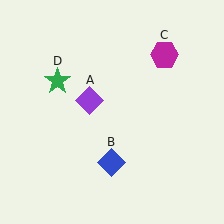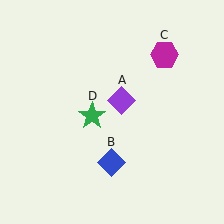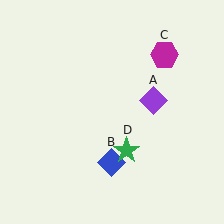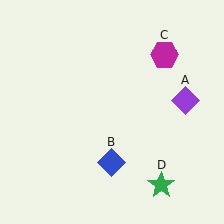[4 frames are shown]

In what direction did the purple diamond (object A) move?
The purple diamond (object A) moved right.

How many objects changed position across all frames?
2 objects changed position: purple diamond (object A), green star (object D).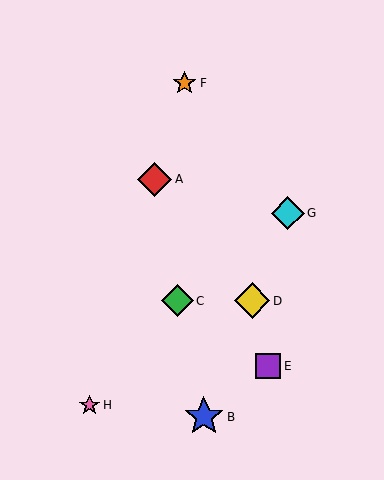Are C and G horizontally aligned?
No, C is at y≈301 and G is at y≈213.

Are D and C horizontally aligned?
Yes, both are at y≈301.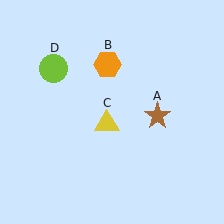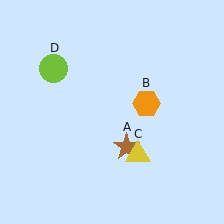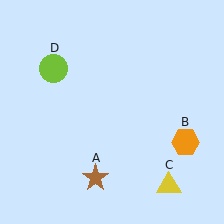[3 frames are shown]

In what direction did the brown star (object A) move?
The brown star (object A) moved down and to the left.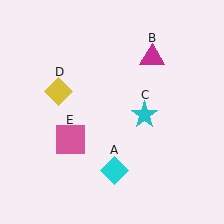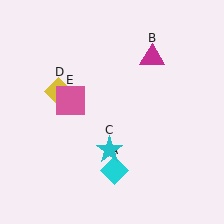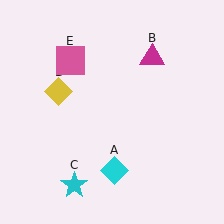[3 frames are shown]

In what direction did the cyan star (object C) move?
The cyan star (object C) moved down and to the left.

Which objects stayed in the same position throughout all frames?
Cyan diamond (object A) and magenta triangle (object B) and yellow diamond (object D) remained stationary.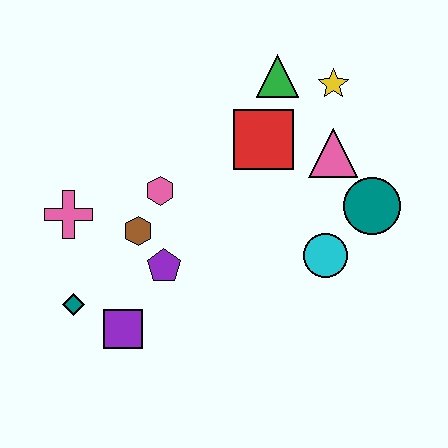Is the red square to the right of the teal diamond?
Yes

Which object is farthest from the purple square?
The yellow star is farthest from the purple square.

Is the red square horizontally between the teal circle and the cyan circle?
No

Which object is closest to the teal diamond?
The purple square is closest to the teal diamond.